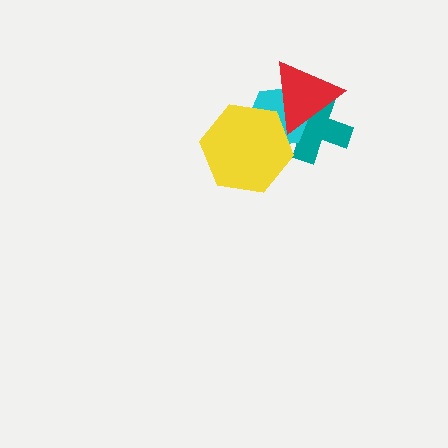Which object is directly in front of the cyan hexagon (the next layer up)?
The red triangle is directly in front of the cyan hexagon.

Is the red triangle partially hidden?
Yes, it is partially covered by another shape.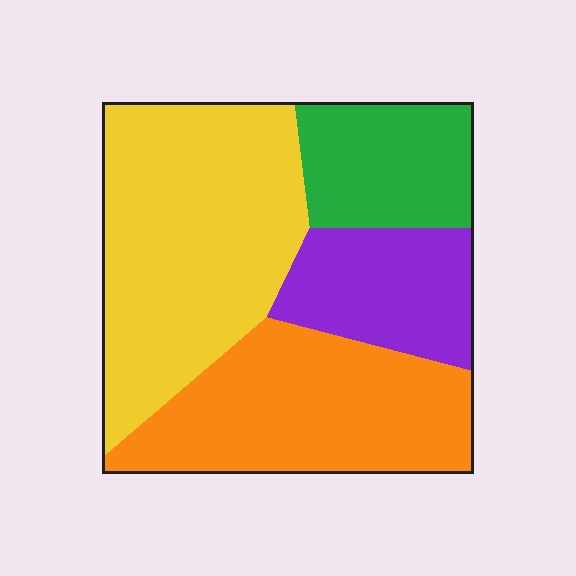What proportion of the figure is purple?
Purple covers 16% of the figure.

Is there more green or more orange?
Orange.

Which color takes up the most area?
Yellow, at roughly 40%.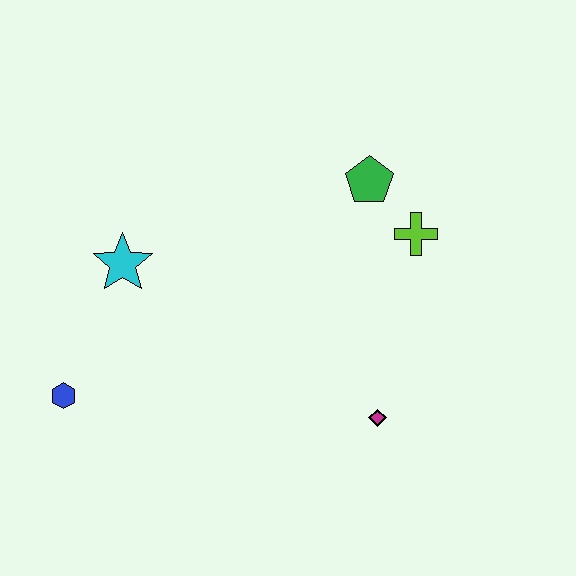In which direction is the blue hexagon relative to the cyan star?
The blue hexagon is below the cyan star.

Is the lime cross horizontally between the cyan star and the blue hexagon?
No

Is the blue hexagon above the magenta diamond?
Yes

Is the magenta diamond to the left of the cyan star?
No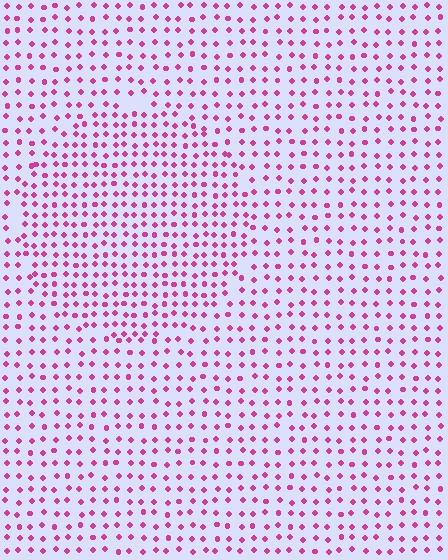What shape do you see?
I see a circle.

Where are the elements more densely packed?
The elements are more densely packed inside the circle boundary.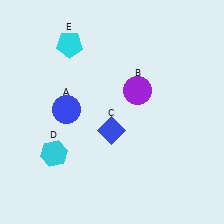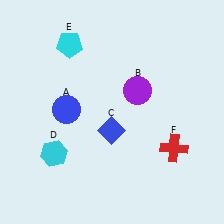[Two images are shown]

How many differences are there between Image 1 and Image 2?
There is 1 difference between the two images.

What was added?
A red cross (F) was added in Image 2.